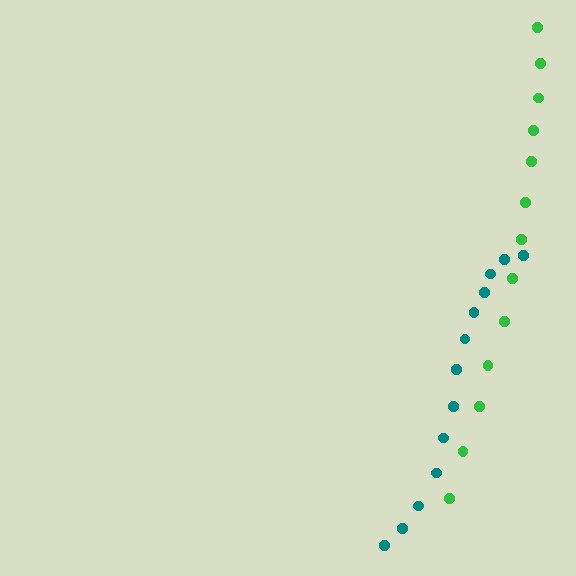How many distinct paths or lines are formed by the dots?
There are 2 distinct paths.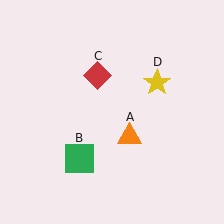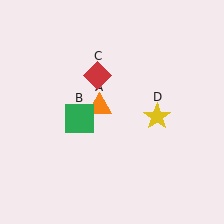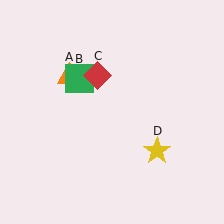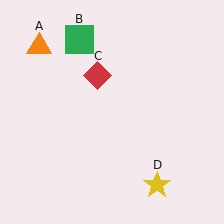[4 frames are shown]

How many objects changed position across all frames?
3 objects changed position: orange triangle (object A), green square (object B), yellow star (object D).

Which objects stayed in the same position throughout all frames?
Red diamond (object C) remained stationary.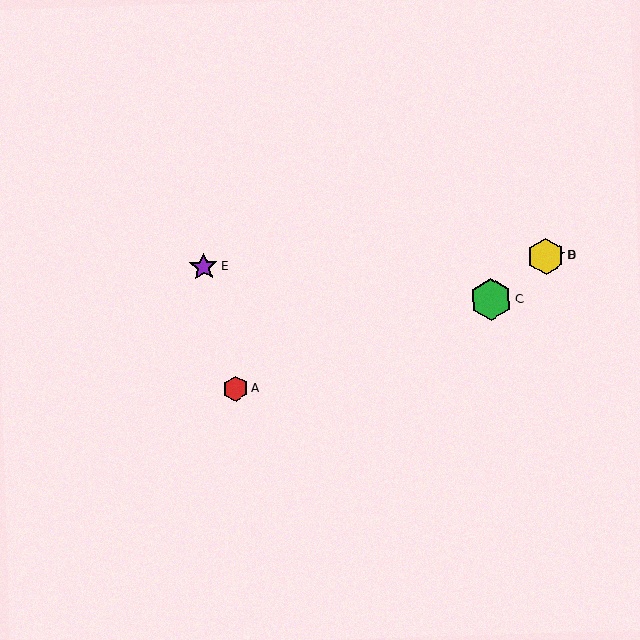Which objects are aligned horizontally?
Objects B, D, E are aligned horizontally.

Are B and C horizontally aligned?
No, B is at y≈256 and C is at y≈299.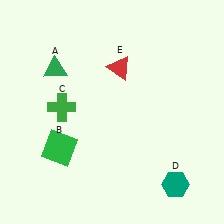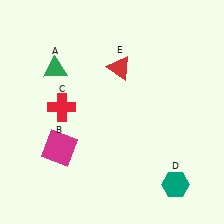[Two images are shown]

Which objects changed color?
B changed from green to magenta. C changed from green to red.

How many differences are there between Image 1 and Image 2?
There are 2 differences between the two images.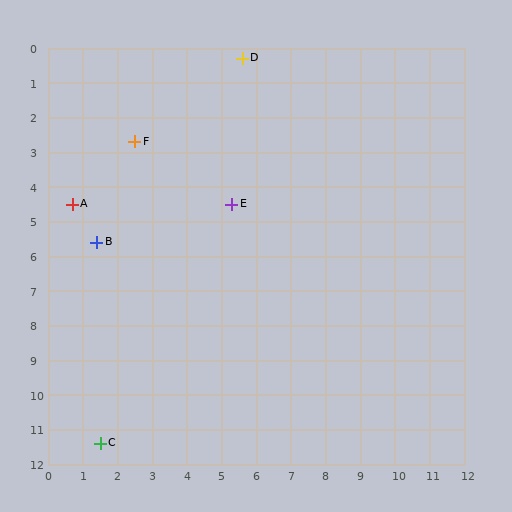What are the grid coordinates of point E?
Point E is at approximately (5.3, 4.5).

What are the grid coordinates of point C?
Point C is at approximately (1.5, 11.4).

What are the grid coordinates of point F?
Point F is at approximately (2.5, 2.7).